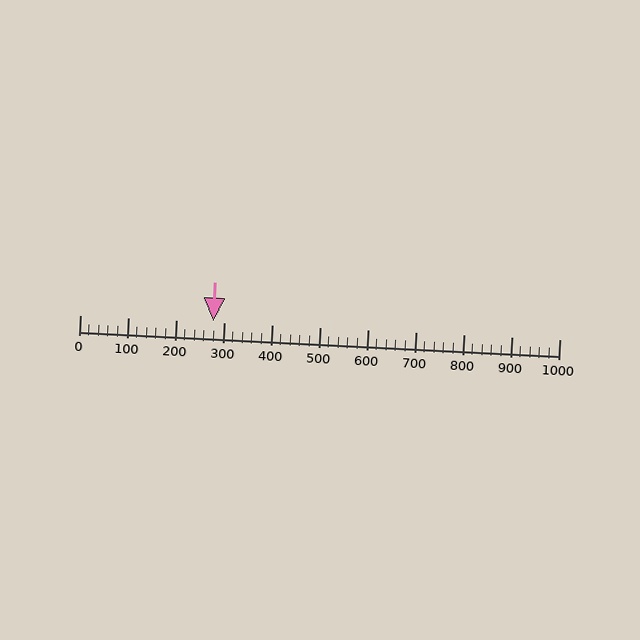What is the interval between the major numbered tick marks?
The major tick marks are spaced 100 units apart.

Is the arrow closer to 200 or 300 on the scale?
The arrow is closer to 300.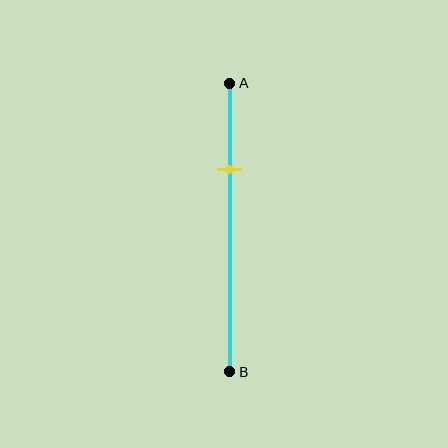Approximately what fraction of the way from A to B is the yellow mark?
The yellow mark is approximately 30% of the way from A to B.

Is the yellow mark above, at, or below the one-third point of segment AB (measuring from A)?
The yellow mark is above the one-third point of segment AB.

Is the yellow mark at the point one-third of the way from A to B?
No, the mark is at about 30% from A, not at the 33% one-third point.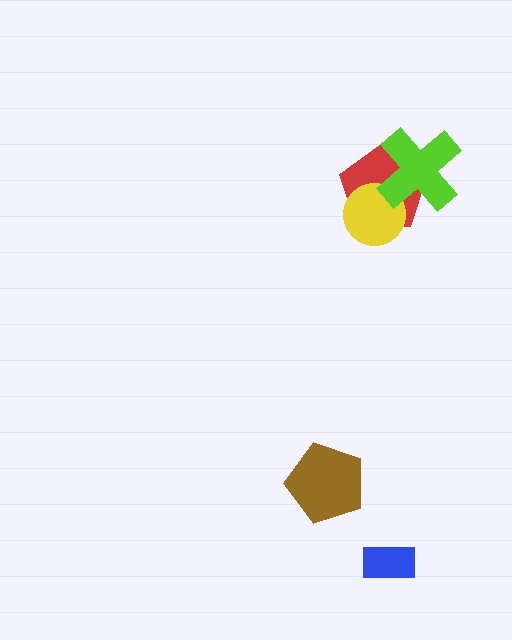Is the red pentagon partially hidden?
Yes, it is partially covered by another shape.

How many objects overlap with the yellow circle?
2 objects overlap with the yellow circle.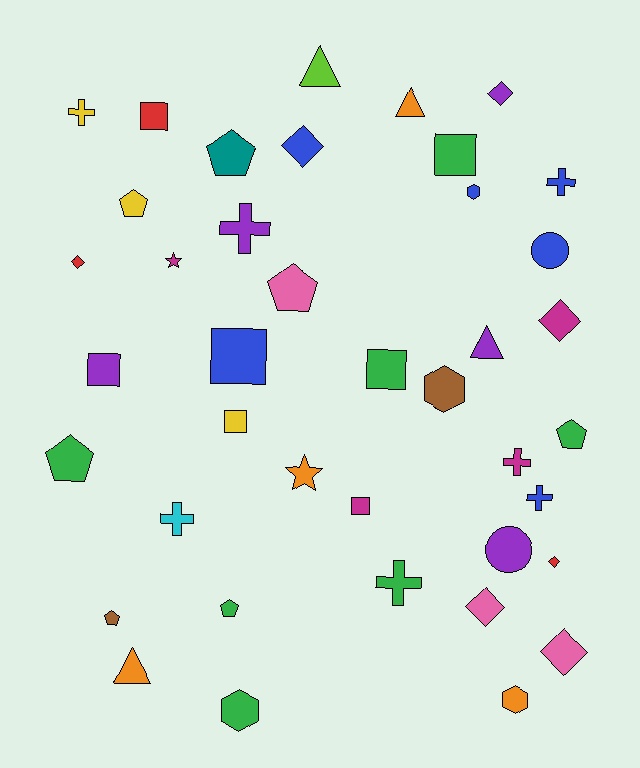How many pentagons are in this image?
There are 7 pentagons.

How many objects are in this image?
There are 40 objects.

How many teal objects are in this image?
There is 1 teal object.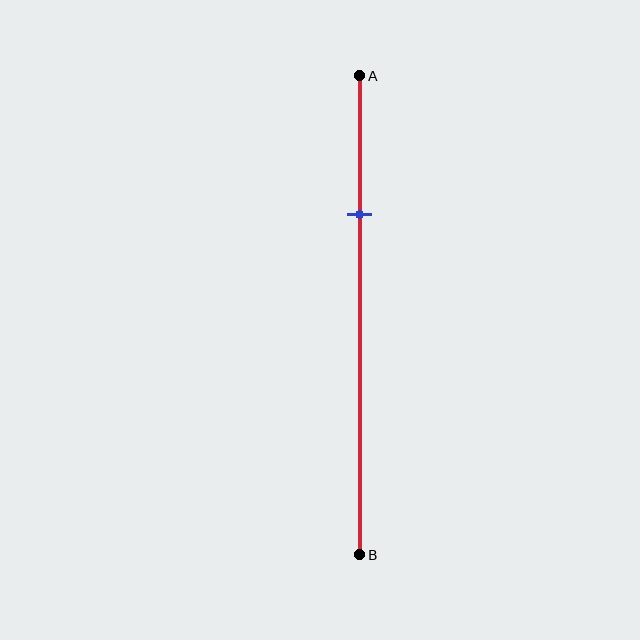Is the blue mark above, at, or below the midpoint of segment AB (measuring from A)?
The blue mark is above the midpoint of segment AB.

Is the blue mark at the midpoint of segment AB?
No, the mark is at about 30% from A, not at the 50% midpoint.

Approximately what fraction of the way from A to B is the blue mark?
The blue mark is approximately 30% of the way from A to B.